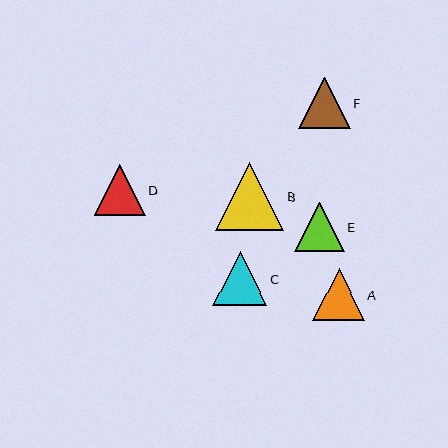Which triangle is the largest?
Triangle B is the largest with a size of approximately 68 pixels.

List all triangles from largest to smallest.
From largest to smallest: B, C, A, F, D, E.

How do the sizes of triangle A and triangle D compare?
Triangle A and triangle D are approximately the same size.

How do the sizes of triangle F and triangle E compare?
Triangle F and triangle E are approximately the same size.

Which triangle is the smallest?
Triangle E is the smallest with a size of approximately 50 pixels.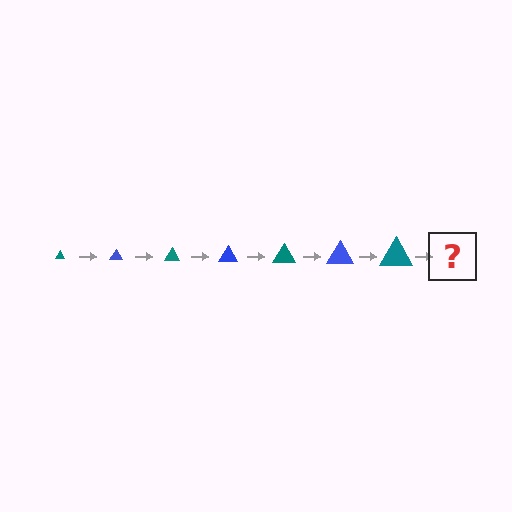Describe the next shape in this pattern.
It should be a blue triangle, larger than the previous one.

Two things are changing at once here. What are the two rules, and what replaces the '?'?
The two rules are that the triangle grows larger each step and the color cycles through teal and blue. The '?' should be a blue triangle, larger than the previous one.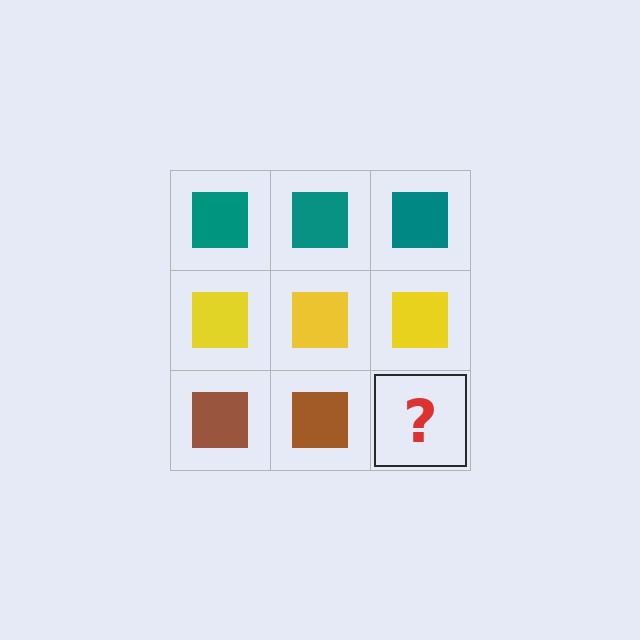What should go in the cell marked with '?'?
The missing cell should contain a brown square.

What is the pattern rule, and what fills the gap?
The rule is that each row has a consistent color. The gap should be filled with a brown square.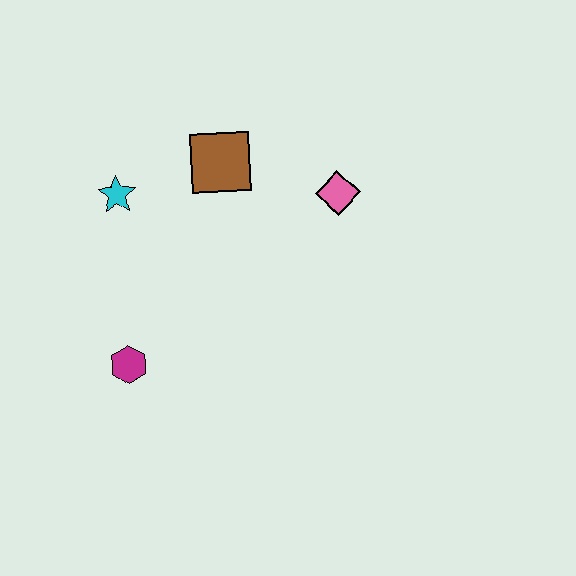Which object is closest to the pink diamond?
The brown square is closest to the pink diamond.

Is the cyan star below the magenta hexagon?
No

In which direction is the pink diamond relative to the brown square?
The pink diamond is to the right of the brown square.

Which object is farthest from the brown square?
The magenta hexagon is farthest from the brown square.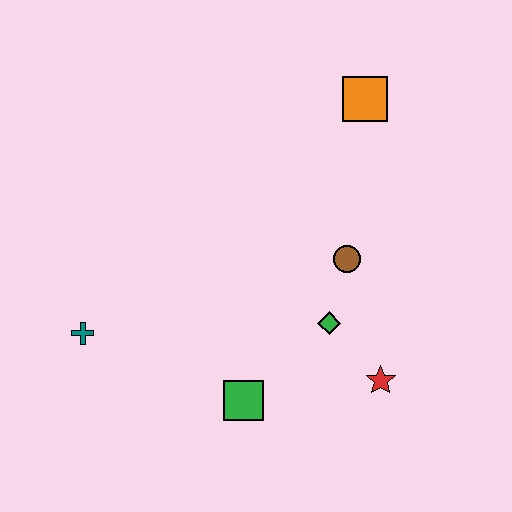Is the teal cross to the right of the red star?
No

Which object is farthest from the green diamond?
The teal cross is farthest from the green diamond.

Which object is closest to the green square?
The green diamond is closest to the green square.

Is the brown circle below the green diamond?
No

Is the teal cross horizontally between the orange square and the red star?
No